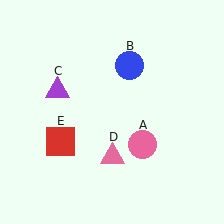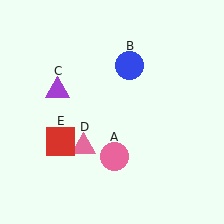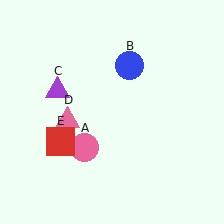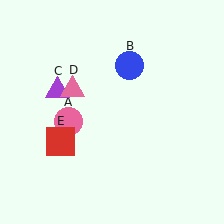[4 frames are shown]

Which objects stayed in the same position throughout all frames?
Blue circle (object B) and purple triangle (object C) and red square (object E) remained stationary.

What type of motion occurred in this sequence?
The pink circle (object A), pink triangle (object D) rotated clockwise around the center of the scene.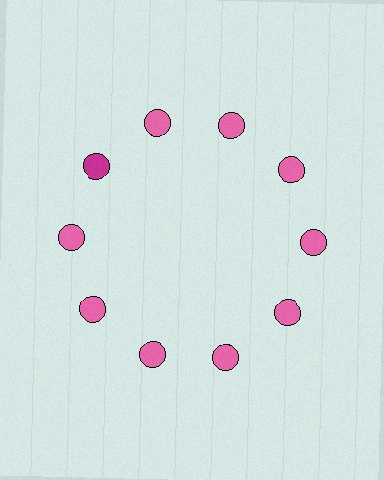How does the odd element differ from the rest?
It has a different color: magenta instead of pink.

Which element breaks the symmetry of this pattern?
The magenta circle at roughly the 10 o'clock position breaks the symmetry. All other shapes are pink circles.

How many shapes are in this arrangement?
There are 10 shapes arranged in a ring pattern.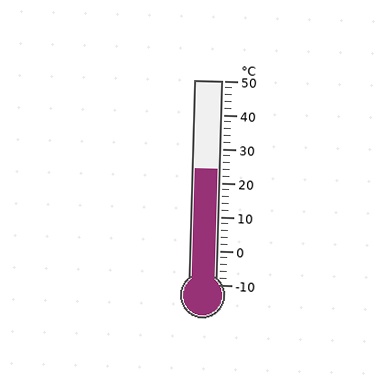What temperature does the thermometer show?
The thermometer shows approximately 24°C.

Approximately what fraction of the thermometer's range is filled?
The thermometer is filled to approximately 55% of its range.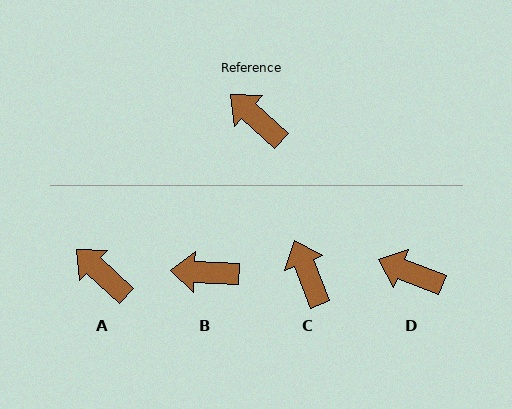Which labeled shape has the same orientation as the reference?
A.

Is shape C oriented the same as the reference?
No, it is off by about 25 degrees.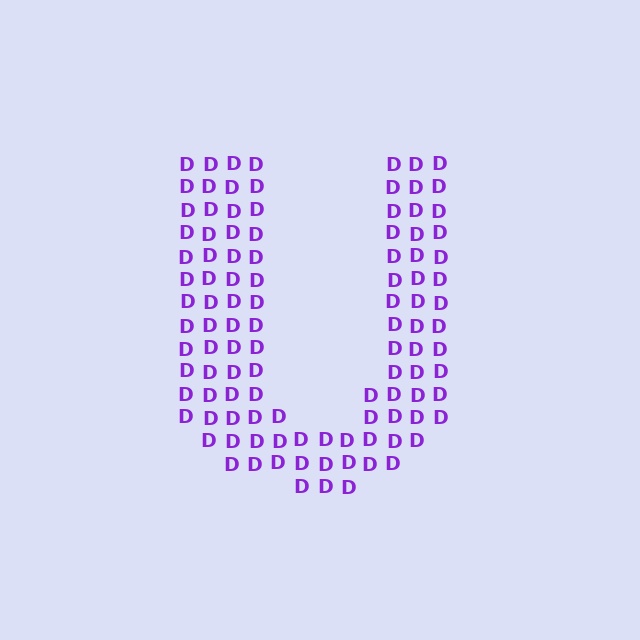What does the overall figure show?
The overall figure shows the letter U.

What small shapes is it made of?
It is made of small letter D's.